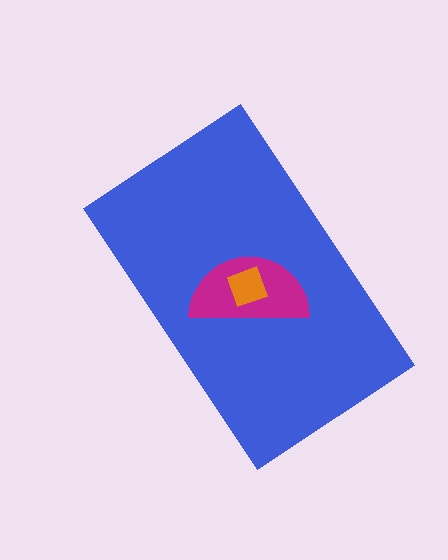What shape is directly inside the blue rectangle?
The magenta semicircle.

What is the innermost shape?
The orange diamond.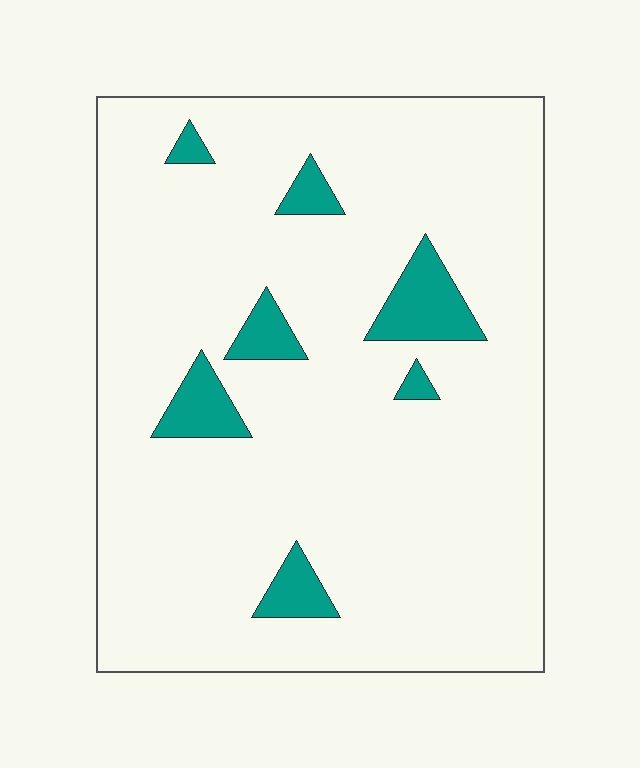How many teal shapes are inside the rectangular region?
7.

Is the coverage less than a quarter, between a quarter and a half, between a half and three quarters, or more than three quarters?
Less than a quarter.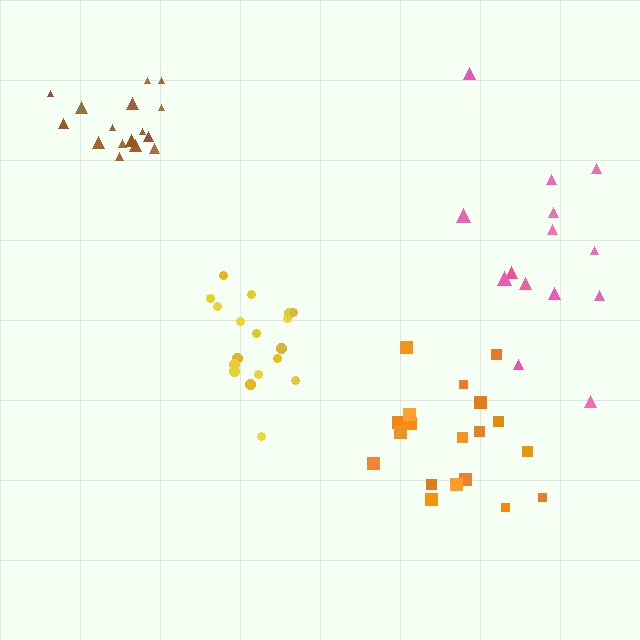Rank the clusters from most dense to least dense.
brown, yellow, orange, pink.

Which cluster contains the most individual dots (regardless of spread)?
Orange (19).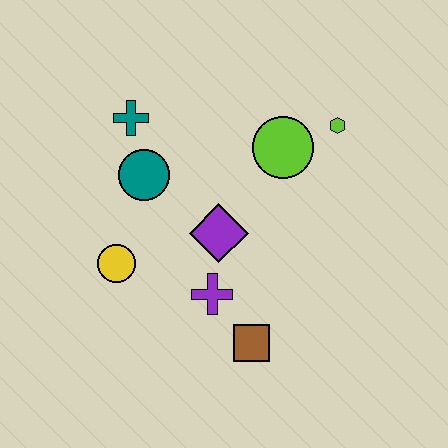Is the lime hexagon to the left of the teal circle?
No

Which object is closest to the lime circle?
The lime hexagon is closest to the lime circle.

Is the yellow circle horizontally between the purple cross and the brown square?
No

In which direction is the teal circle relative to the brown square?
The teal circle is above the brown square.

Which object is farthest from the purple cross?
The lime hexagon is farthest from the purple cross.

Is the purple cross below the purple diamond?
Yes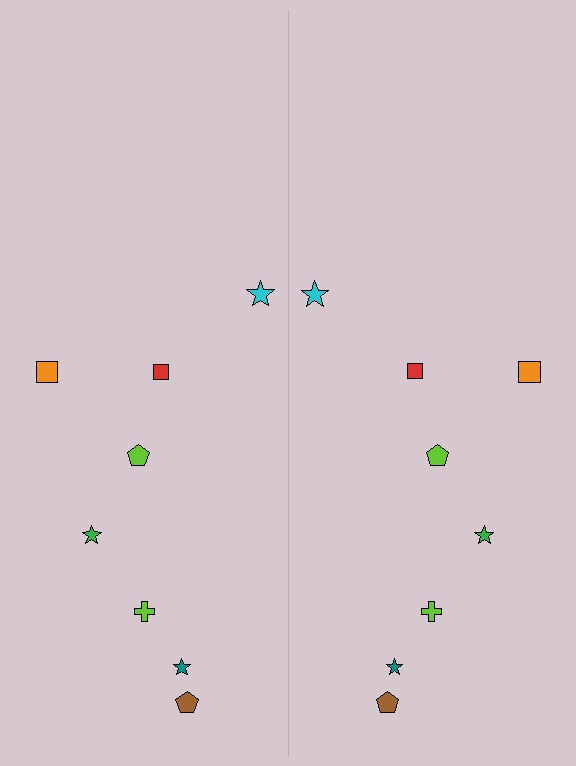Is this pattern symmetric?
Yes, this pattern has bilateral (reflection) symmetry.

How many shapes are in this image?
There are 16 shapes in this image.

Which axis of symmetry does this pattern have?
The pattern has a vertical axis of symmetry running through the center of the image.